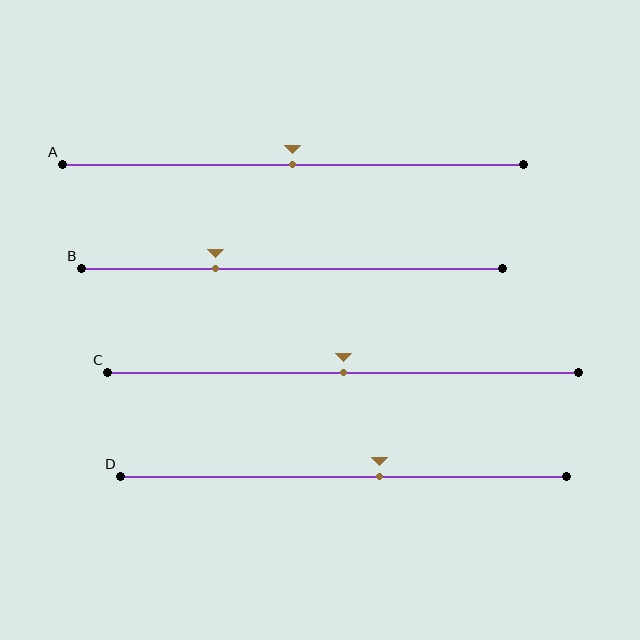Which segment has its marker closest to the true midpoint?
Segment A has its marker closest to the true midpoint.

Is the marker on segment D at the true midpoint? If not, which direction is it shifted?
No, the marker on segment D is shifted to the right by about 8% of the segment length.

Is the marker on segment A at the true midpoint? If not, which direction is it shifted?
Yes, the marker on segment A is at the true midpoint.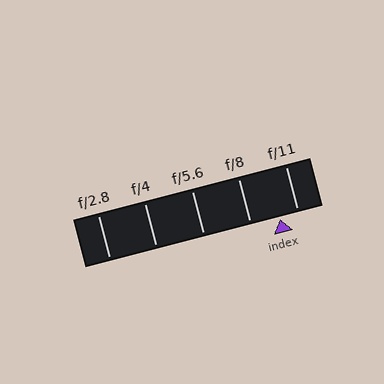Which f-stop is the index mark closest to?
The index mark is closest to f/11.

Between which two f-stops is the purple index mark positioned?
The index mark is between f/8 and f/11.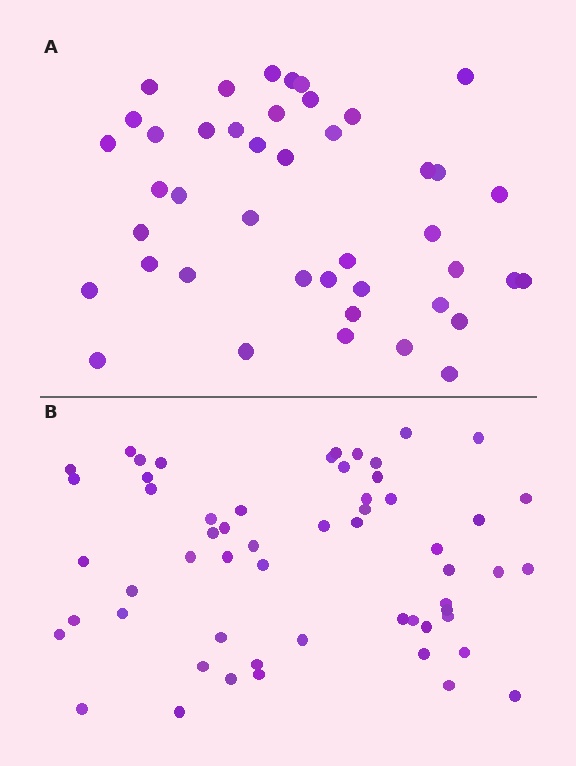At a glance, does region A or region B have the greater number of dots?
Region B (the bottom region) has more dots.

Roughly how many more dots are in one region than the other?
Region B has approximately 15 more dots than region A.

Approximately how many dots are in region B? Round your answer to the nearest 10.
About 60 dots. (The exact count is 57, which rounds to 60.)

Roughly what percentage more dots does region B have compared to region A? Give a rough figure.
About 35% more.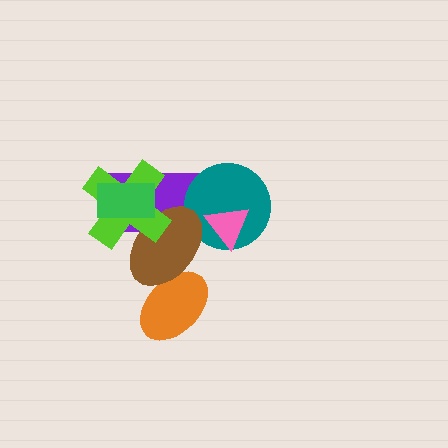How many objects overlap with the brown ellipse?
5 objects overlap with the brown ellipse.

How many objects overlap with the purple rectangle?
4 objects overlap with the purple rectangle.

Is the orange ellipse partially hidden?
Yes, it is partially covered by another shape.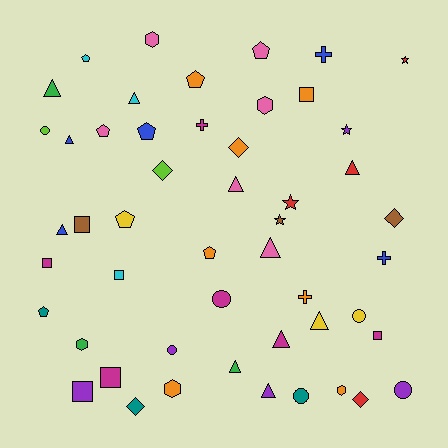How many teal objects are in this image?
There are 3 teal objects.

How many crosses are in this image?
There are 4 crosses.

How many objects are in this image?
There are 50 objects.